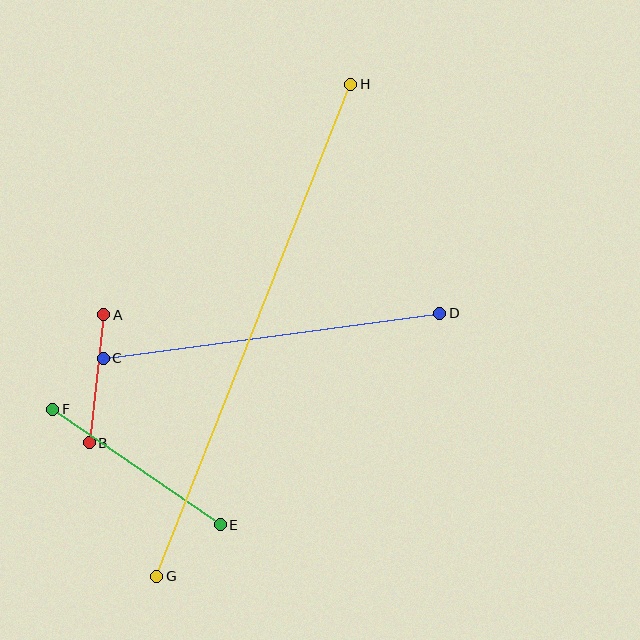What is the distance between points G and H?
The distance is approximately 529 pixels.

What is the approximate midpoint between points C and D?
The midpoint is at approximately (271, 336) pixels.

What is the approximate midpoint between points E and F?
The midpoint is at approximately (136, 467) pixels.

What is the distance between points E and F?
The distance is approximately 204 pixels.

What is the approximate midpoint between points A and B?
The midpoint is at approximately (96, 379) pixels.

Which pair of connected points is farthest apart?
Points G and H are farthest apart.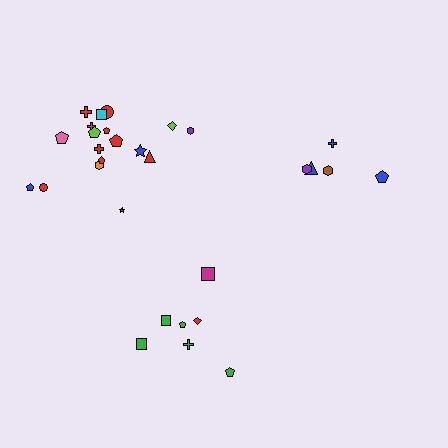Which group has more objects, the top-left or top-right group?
The top-left group.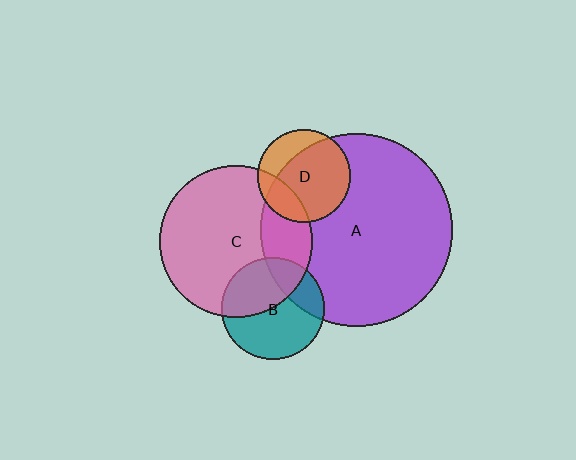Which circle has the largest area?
Circle A (purple).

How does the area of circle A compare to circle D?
Approximately 4.3 times.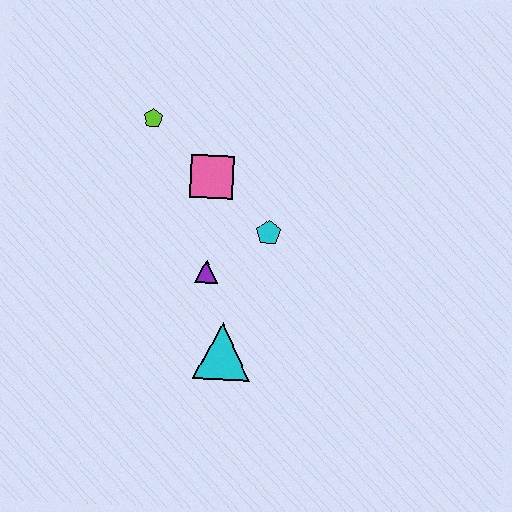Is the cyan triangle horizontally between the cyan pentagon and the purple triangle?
Yes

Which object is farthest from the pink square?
The cyan triangle is farthest from the pink square.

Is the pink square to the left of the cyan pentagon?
Yes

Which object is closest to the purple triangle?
The cyan pentagon is closest to the purple triangle.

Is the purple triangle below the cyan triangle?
No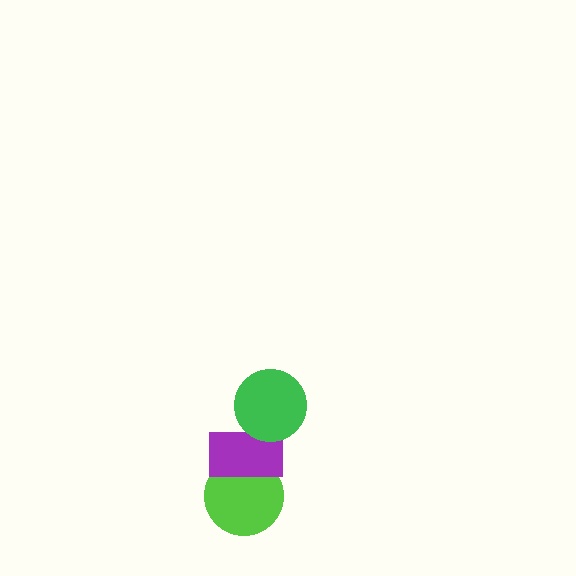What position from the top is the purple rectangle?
The purple rectangle is 2nd from the top.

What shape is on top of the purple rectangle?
The green circle is on top of the purple rectangle.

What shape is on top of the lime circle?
The purple rectangle is on top of the lime circle.